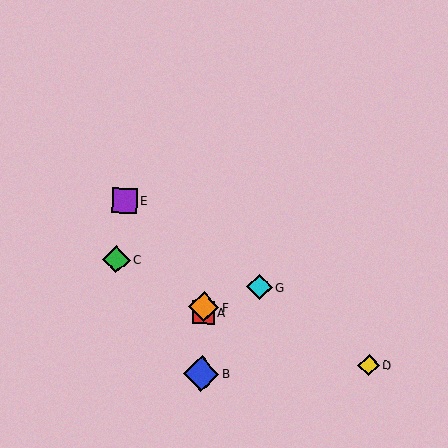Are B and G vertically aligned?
No, B is at x≈201 and G is at x≈259.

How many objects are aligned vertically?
3 objects (A, B, F) are aligned vertically.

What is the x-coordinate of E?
Object E is at x≈124.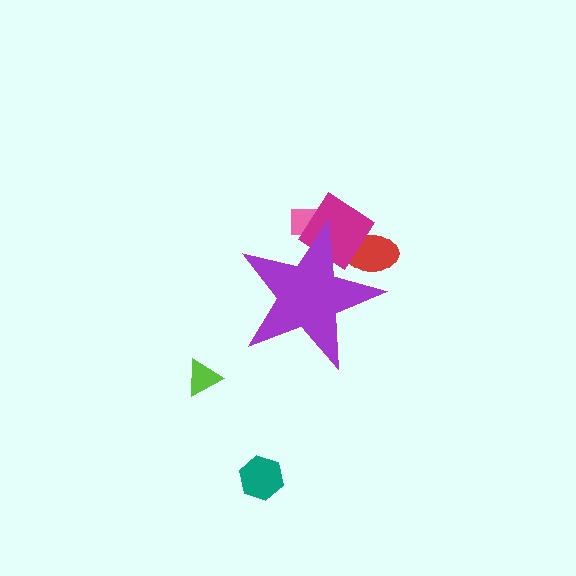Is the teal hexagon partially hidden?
No, the teal hexagon is fully visible.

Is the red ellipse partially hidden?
Yes, the red ellipse is partially hidden behind the purple star.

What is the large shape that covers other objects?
A purple star.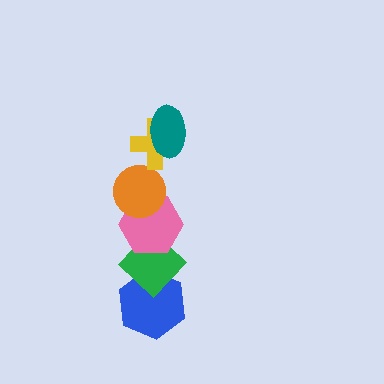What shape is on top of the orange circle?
The yellow cross is on top of the orange circle.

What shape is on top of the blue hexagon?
The green diamond is on top of the blue hexagon.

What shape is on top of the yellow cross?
The teal ellipse is on top of the yellow cross.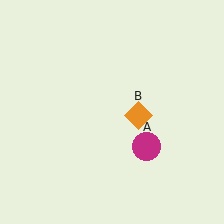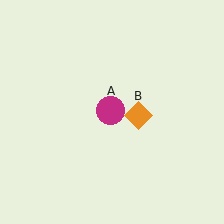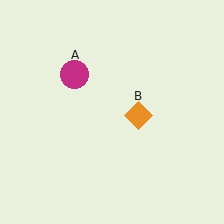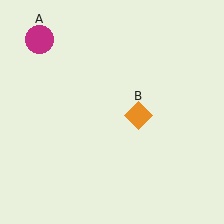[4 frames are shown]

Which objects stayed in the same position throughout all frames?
Orange diamond (object B) remained stationary.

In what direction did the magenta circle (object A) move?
The magenta circle (object A) moved up and to the left.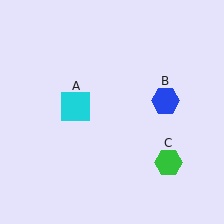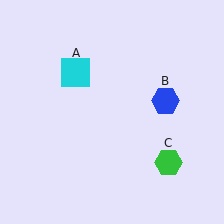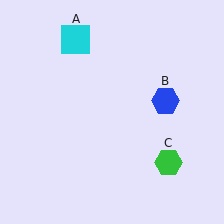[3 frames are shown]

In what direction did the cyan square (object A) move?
The cyan square (object A) moved up.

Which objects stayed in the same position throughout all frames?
Blue hexagon (object B) and green hexagon (object C) remained stationary.